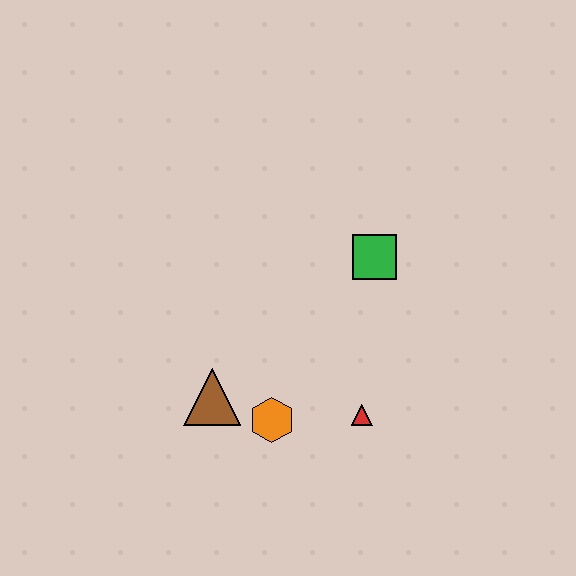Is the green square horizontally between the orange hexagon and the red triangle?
No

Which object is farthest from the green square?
The brown triangle is farthest from the green square.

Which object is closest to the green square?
The red triangle is closest to the green square.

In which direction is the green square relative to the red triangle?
The green square is above the red triangle.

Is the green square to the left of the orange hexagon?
No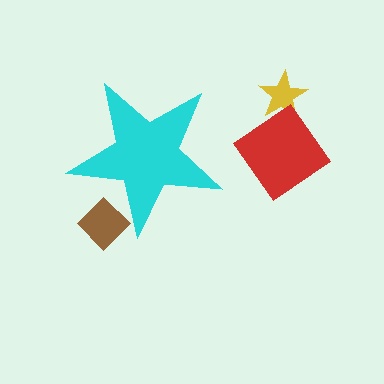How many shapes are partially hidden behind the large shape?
1 shape is partially hidden.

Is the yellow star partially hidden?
No, the yellow star is fully visible.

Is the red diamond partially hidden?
No, the red diamond is fully visible.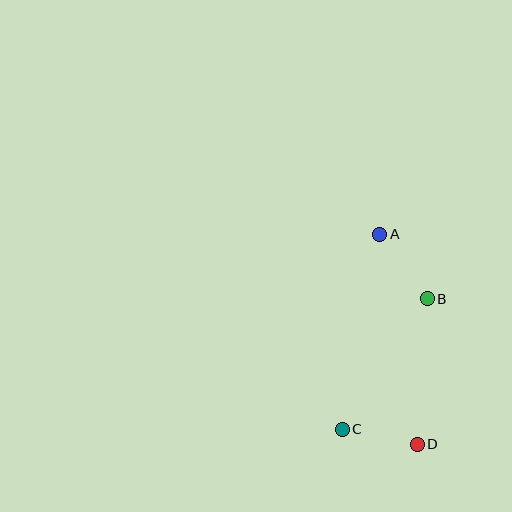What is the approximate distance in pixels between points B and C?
The distance between B and C is approximately 156 pixels.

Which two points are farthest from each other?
Points A and D are farthest from each other.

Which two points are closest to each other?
Points C and D are closest to each other.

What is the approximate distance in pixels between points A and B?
The distance between A and B is approximately 80 pixels.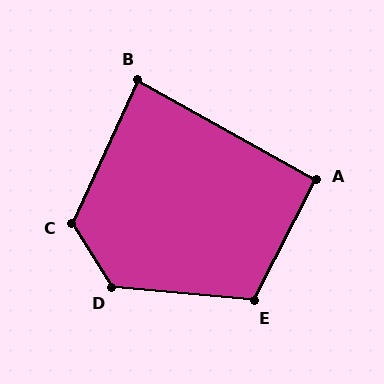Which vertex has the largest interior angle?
D, at approximately 127 degrees.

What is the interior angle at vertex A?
Approximately 92 degrees (approximately right).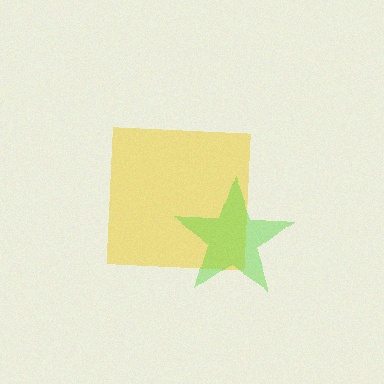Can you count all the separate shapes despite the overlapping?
Yes, there are 2 separate shapes.